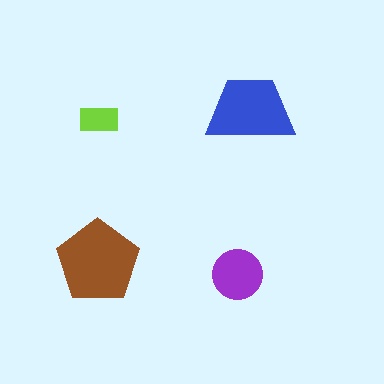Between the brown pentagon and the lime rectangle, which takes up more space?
The brown pentagon.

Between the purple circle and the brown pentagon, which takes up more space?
The brown pentagon.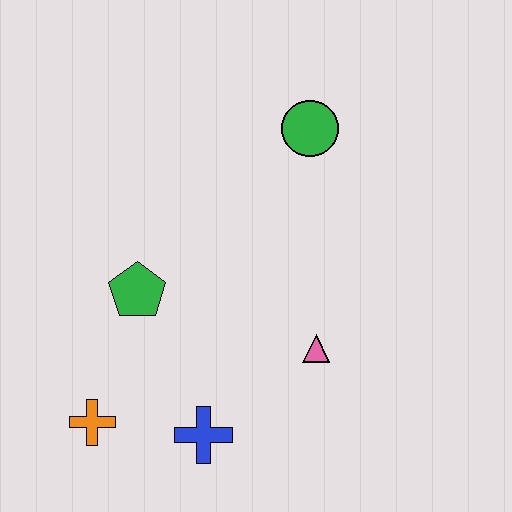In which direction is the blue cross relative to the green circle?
The blue cross is below the green circle.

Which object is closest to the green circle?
The pink triangle is closest to the green circle.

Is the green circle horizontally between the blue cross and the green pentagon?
No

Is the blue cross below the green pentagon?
Yes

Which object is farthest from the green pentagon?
The green circle is farthest from the green pentagon.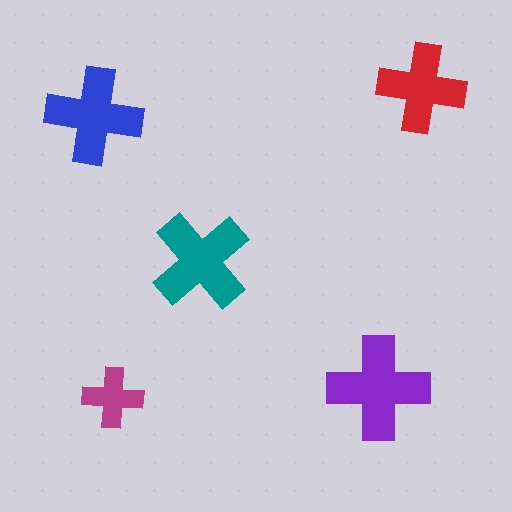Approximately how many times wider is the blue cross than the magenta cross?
About 1.5 times wider.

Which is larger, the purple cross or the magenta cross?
The purple one.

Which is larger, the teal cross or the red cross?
The teal one.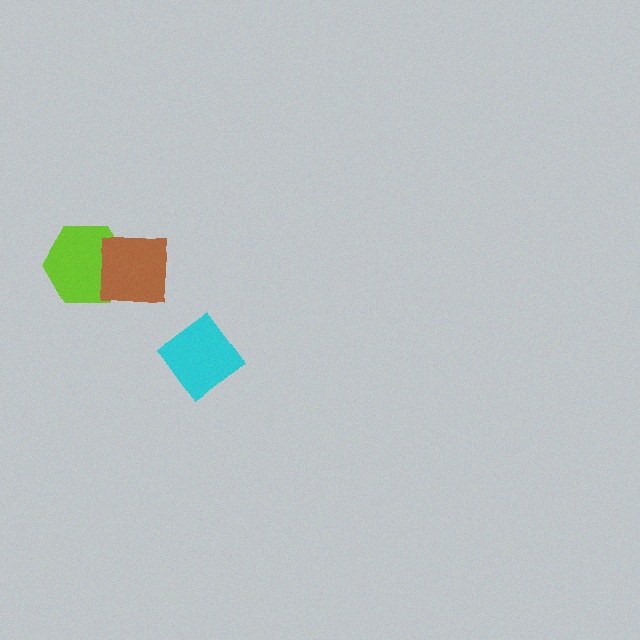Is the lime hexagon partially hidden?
Yes, it is partially covered by another shape.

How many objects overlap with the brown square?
1 object overlaps with the brown square.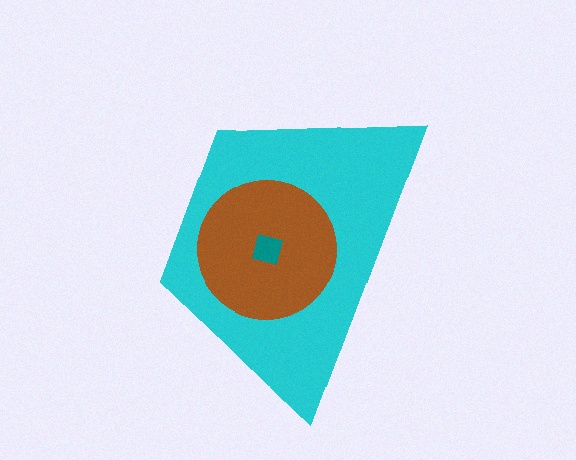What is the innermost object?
The teal square.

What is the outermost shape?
The cyan trapezoid.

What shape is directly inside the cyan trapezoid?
The brown circle.